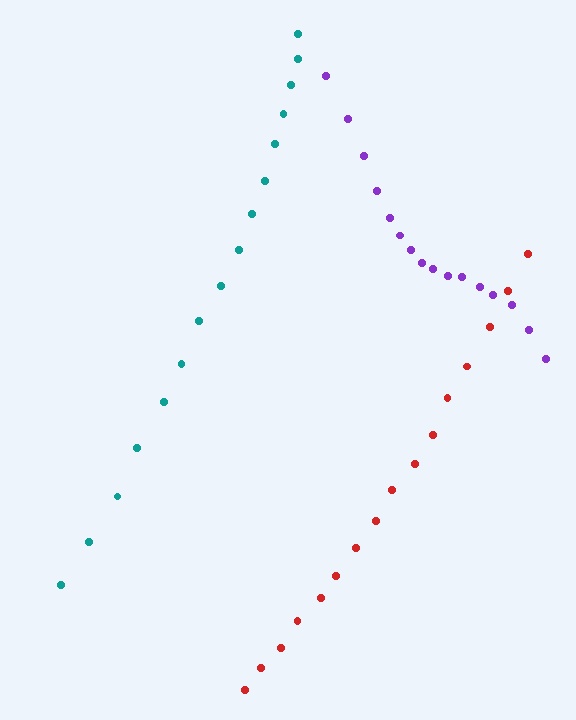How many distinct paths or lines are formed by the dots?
There are 3 distinct paths.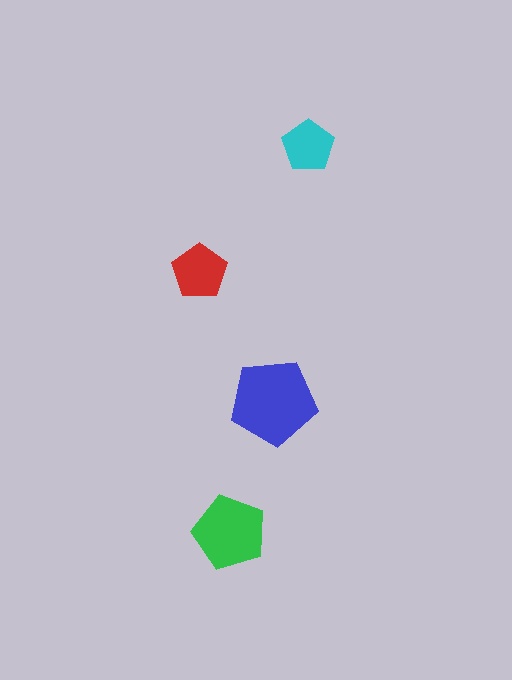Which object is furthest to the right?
The cyan pentagon is rightmost.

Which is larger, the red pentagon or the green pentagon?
The green one.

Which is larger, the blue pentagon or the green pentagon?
The blue one.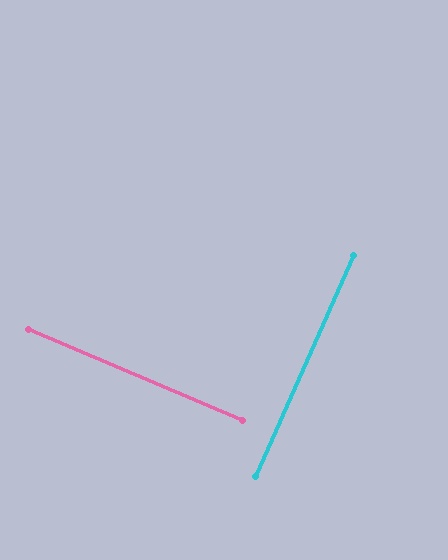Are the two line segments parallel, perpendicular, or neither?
Perpendicular — they meet at approximately 89°.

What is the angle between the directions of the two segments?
Approximately 89 degrees.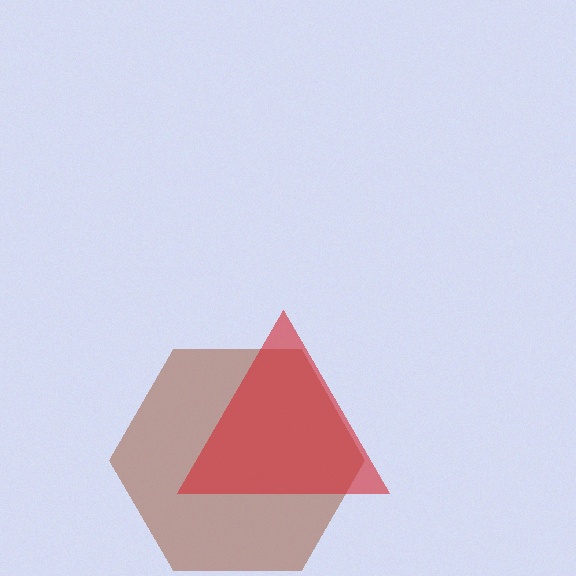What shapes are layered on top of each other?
The layered shapes are: a brown hexagon, a red triangle.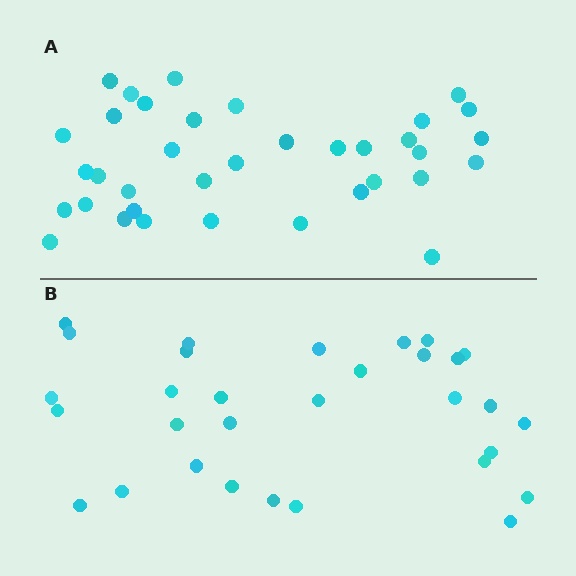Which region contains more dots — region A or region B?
Region A (the top region) has more dots.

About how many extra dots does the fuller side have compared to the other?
Region A has about 5 more dots than region B.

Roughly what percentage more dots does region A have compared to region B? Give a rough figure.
About 15% more.